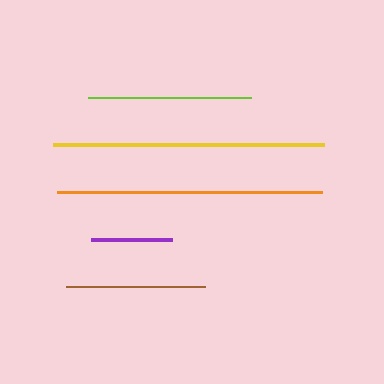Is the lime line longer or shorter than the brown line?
The lime line is longer than the brown line.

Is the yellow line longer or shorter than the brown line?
The yellow line is longer than the brown line.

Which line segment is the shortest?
The purple line is the shortest at approximately 81 pixels.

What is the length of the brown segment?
The brown segment is approximately 140 pixels long.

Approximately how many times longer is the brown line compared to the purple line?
The brown line is approximately 1.7 times the length of the purple line.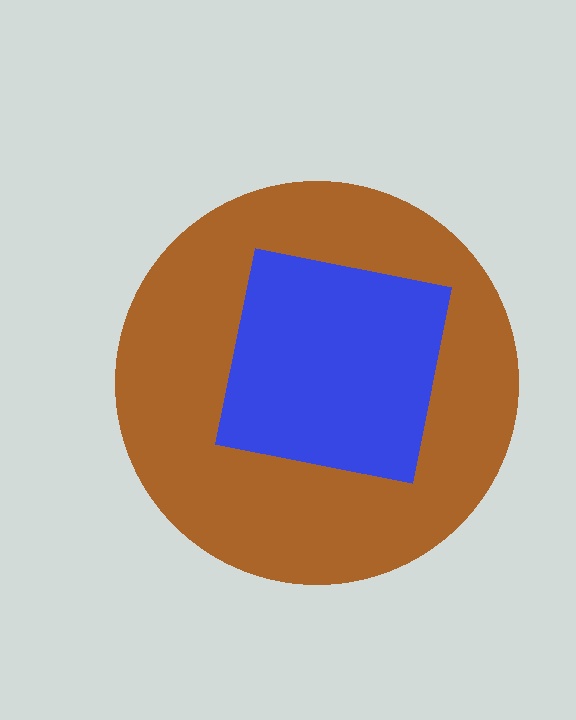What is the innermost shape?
The blue square.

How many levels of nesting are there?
2.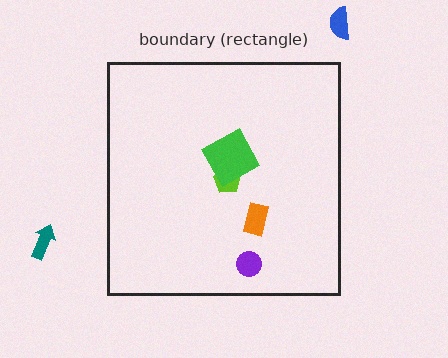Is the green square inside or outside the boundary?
Inside.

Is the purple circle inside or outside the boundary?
Inside.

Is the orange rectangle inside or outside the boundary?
Inside.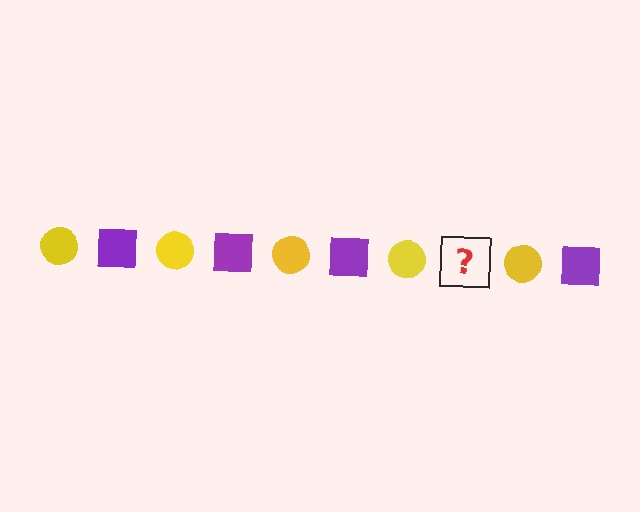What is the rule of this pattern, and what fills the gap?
The rule is that the pattern alternates between yellow circle and purple square. The gap should be filled with a purple square.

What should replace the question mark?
The question mark should be replaced with a purple square.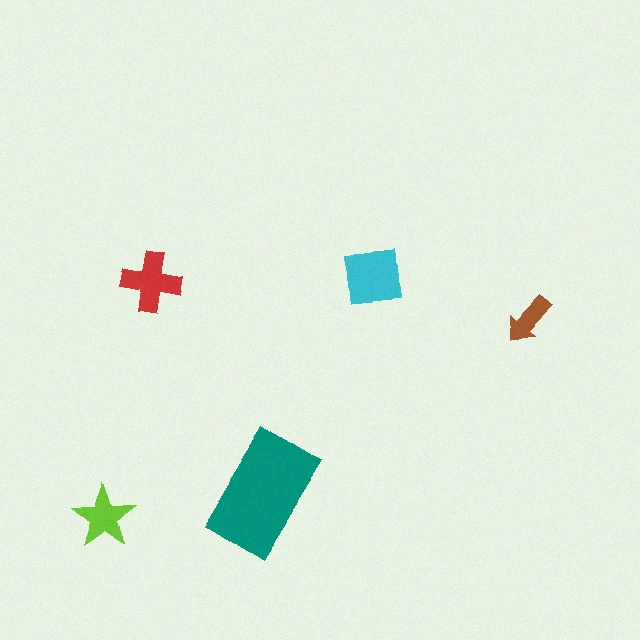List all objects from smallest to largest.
The brown arrow, the lime star, the red cross, the cyan square, the teal rectangle.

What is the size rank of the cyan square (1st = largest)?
2nd.